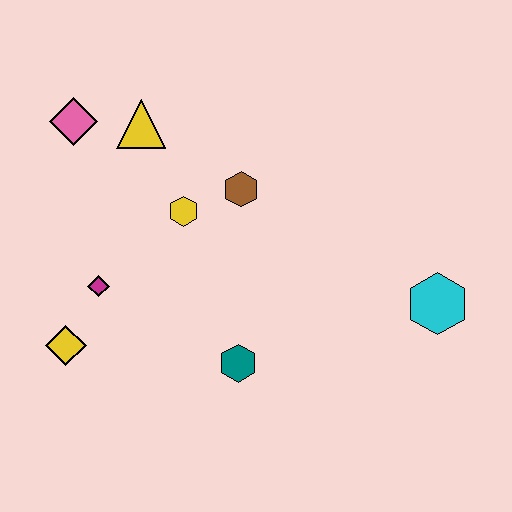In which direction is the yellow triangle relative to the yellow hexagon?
The yellow triangle is above the yellow hexagon.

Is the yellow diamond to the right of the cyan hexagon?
No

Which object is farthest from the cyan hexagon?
The pink diamond is farthest from the cyan hexagon.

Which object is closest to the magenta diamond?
The yellow diamond is closest to the magenta diamond.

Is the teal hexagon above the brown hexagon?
No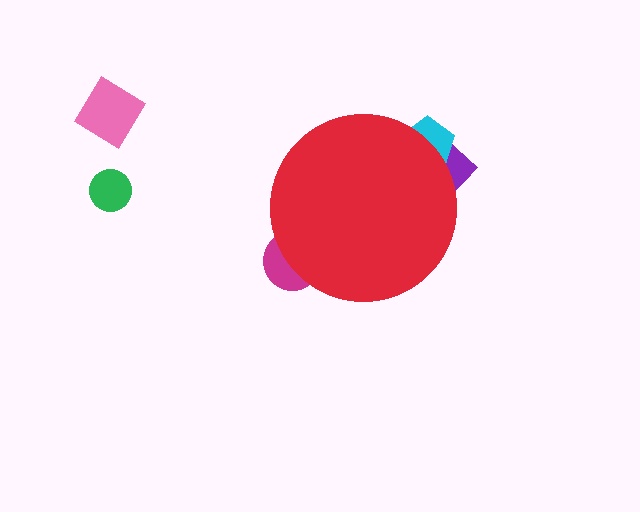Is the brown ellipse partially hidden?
No, the brown ellipse is fully visible.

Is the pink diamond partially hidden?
No, the pink diamond is fully visible.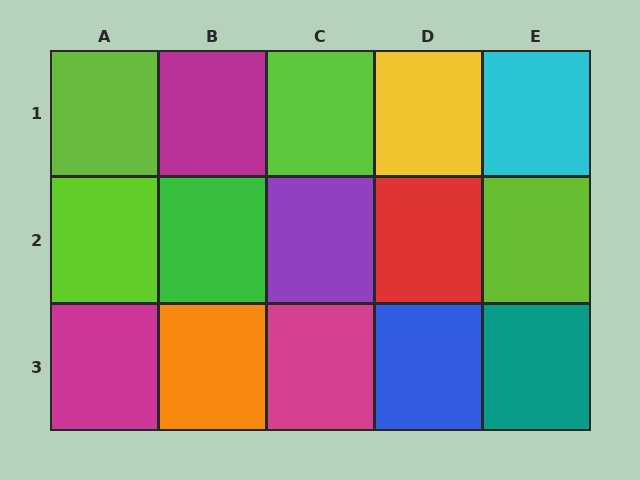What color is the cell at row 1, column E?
Cyan.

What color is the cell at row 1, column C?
Lime.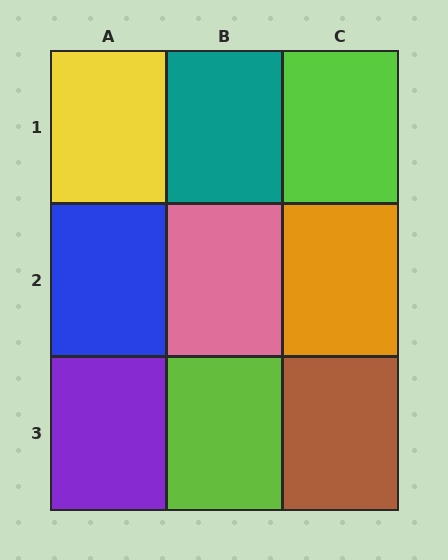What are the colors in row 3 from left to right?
Purple, lime, brown.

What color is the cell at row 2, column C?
Orange.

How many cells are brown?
1 cell is brown.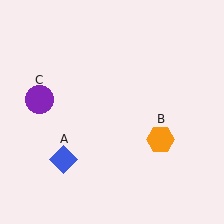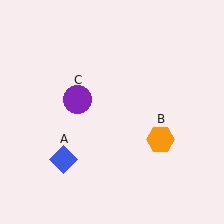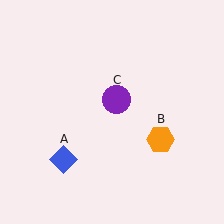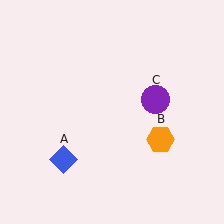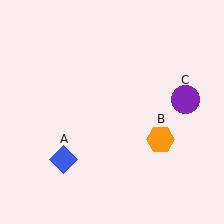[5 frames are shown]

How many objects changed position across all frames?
1 object changed position: purple circle (object C).